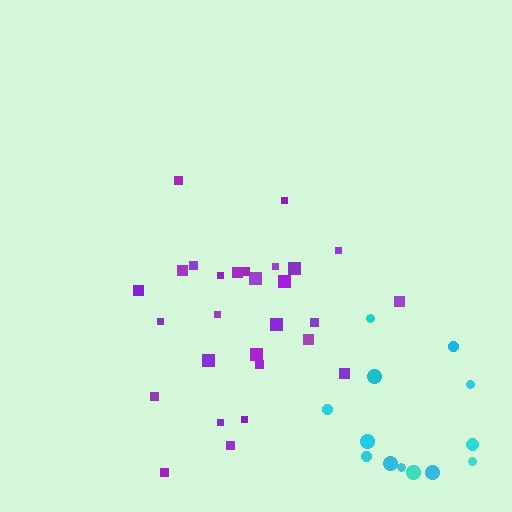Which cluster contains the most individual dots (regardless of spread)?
Purple (28).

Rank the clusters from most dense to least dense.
purple, cyan.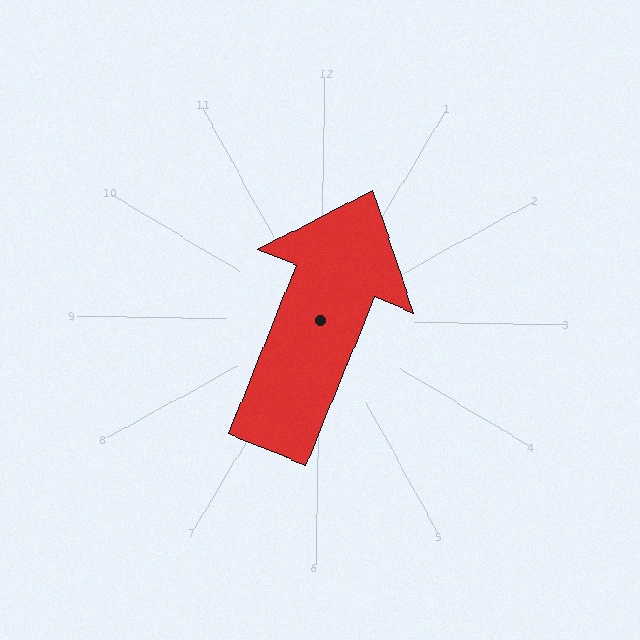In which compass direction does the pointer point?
North.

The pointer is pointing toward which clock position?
Roughly 1 o'clock.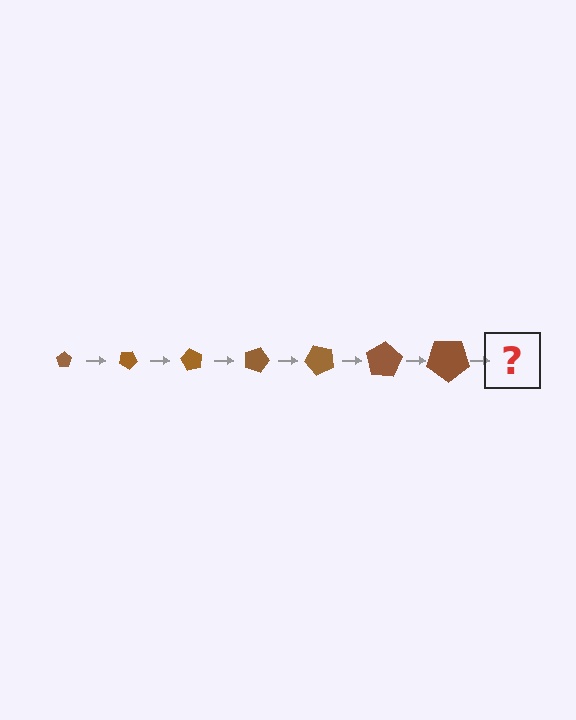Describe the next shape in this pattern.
It should be a pentagon, larger than the previous one and rotated 210 degrees from the start.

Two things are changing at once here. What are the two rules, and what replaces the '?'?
The two rules are that the pentagon grows larger each step and it rotates 30 degrees each step. The '?' should be a pentagon, larger than the previous one and rotated 210 degrees from the start.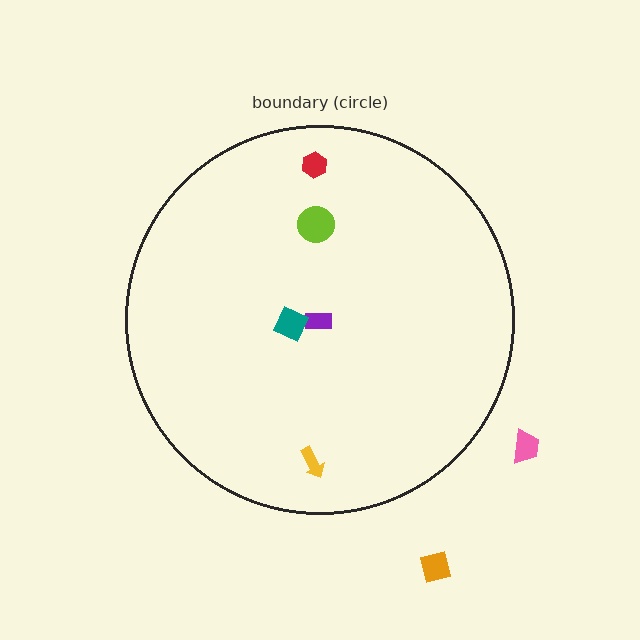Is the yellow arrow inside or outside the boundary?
Inside.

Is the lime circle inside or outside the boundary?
Inside.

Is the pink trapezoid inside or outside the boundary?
Outside.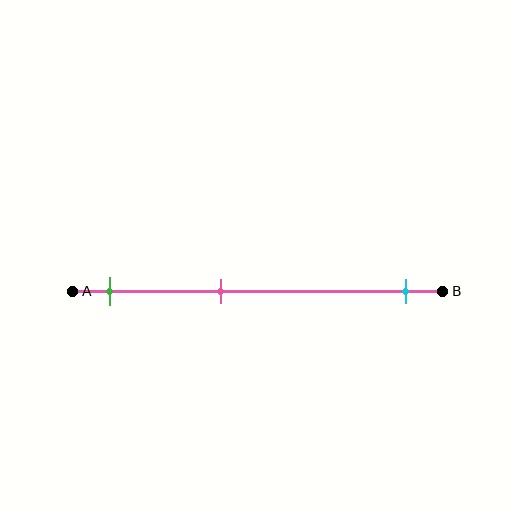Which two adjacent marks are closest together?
The green and pink marks are the closest adjacent pair.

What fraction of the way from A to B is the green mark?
The green mark is approximately 10% (0.1) of the way from A to B.